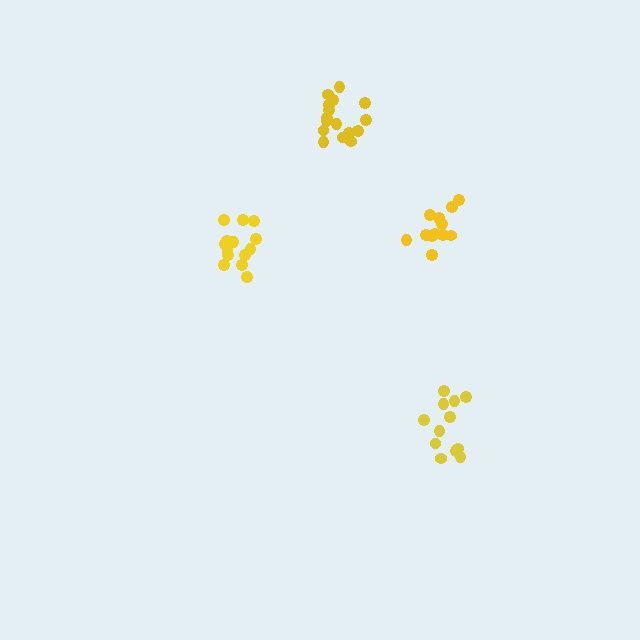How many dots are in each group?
Group 1: 12 dots, Group 2: 14 dots, Group 3: 12 dots, Group 4: 16 dots (54 total).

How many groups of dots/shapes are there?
There are 4 groups.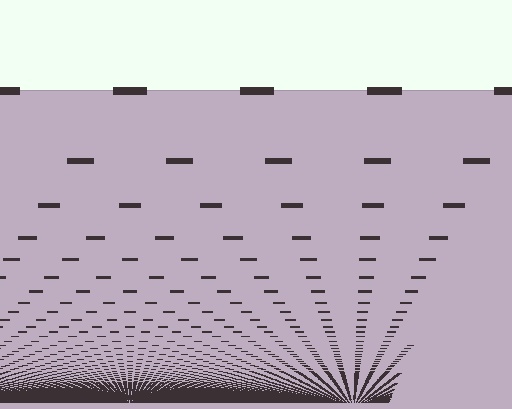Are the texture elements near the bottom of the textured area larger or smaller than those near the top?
Smaller. The gradient is inverted — elements near the bottom are smaller and denser.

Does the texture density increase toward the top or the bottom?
Density increases toward the bottom.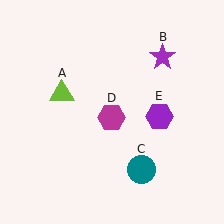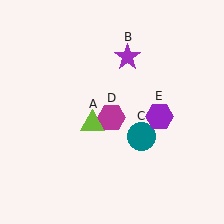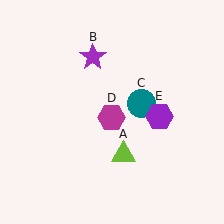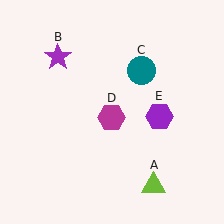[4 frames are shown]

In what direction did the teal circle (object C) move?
The teal circle (object C) moved up.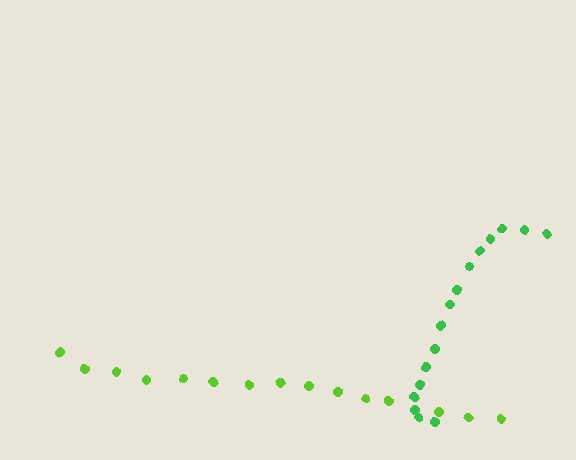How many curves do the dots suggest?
There are 2 distinct paths.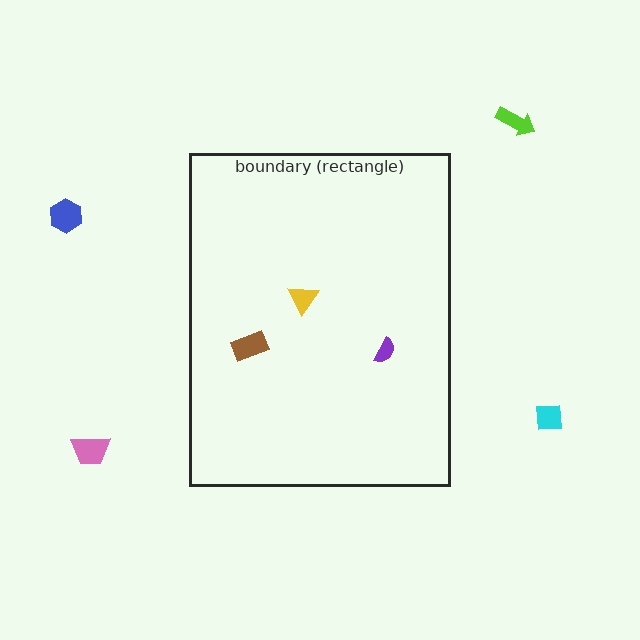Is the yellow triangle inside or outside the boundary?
Inside.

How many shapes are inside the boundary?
3 inside, 4 outside.